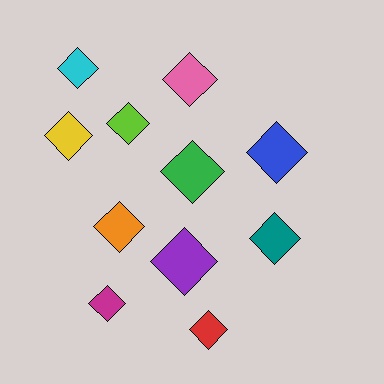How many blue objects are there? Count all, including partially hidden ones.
There is 1 blue object.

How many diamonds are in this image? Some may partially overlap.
There are 11 diamonds.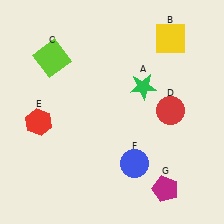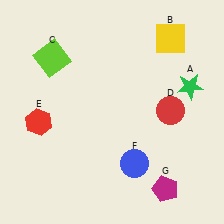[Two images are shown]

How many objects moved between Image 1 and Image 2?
1 object moved between the two images.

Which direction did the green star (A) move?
The green star (A) moved right.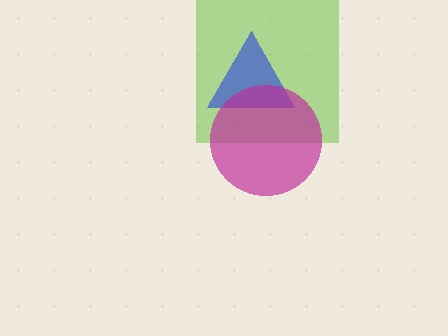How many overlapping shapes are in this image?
There are 3 overlapping shapes in the image.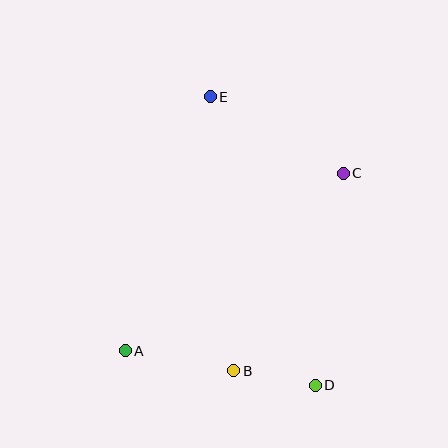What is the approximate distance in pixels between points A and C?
The distance between A and C is approximately 281 pixels.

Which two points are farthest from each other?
Points D and E are farthest from each other.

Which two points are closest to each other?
Points B and D are closest to each other.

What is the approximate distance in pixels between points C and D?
The distance between C and D is approximately 214 pixels.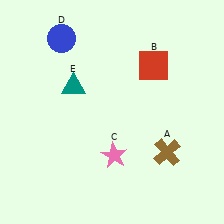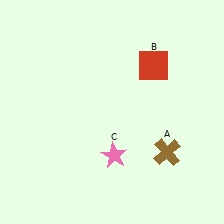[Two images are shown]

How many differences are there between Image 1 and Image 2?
There are 2 differences between the two images.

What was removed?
The teal triangle (E), the blue circle (D) were removed in Image 2.